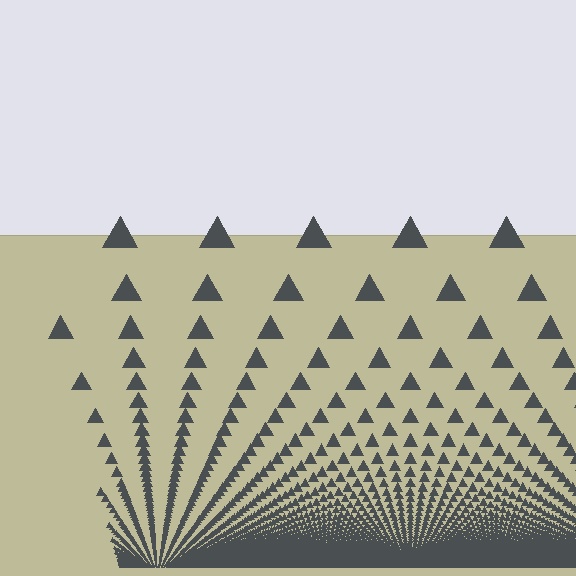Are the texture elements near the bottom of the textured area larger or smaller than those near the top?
Smaller. The gradient is inverted — elements near the bottom are smaller and denser.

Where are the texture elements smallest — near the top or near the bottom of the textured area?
Near the bottom.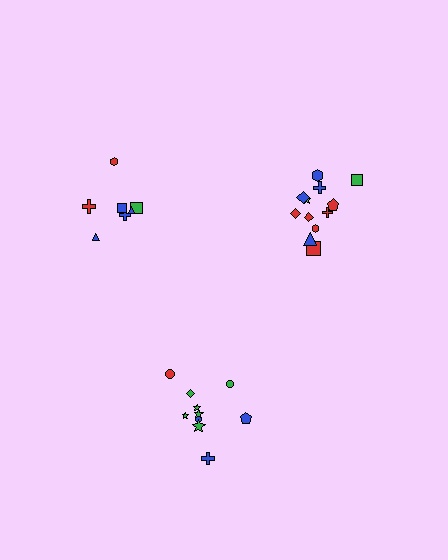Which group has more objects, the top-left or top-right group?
The top-right group.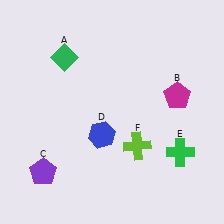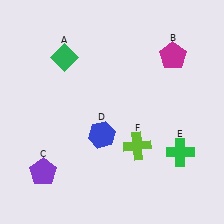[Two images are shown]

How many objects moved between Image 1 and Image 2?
1 object moved between the two images.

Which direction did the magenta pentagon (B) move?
The magenta pentagon (B) moved up.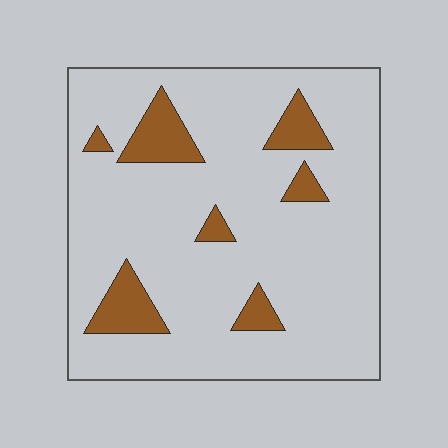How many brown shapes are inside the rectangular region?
7.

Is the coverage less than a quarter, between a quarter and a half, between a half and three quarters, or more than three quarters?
Less than a quarter.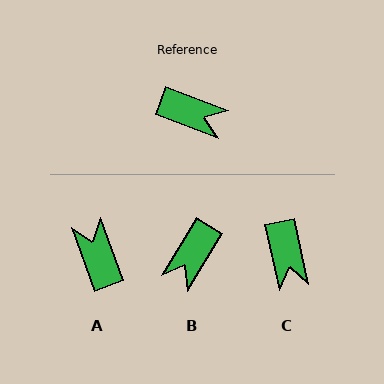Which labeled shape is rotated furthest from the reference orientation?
A, about 131 degrees away.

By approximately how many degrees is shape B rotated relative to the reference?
Approximately 101 degrees clockwise.